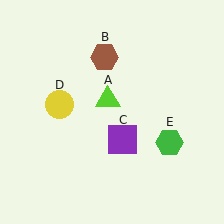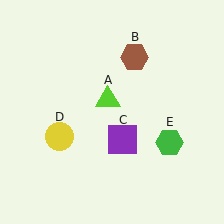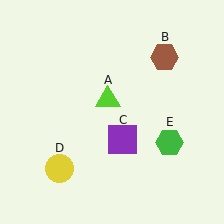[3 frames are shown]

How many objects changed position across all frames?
2 objects changed position: brown hexagon (object B), yellow circle (object D).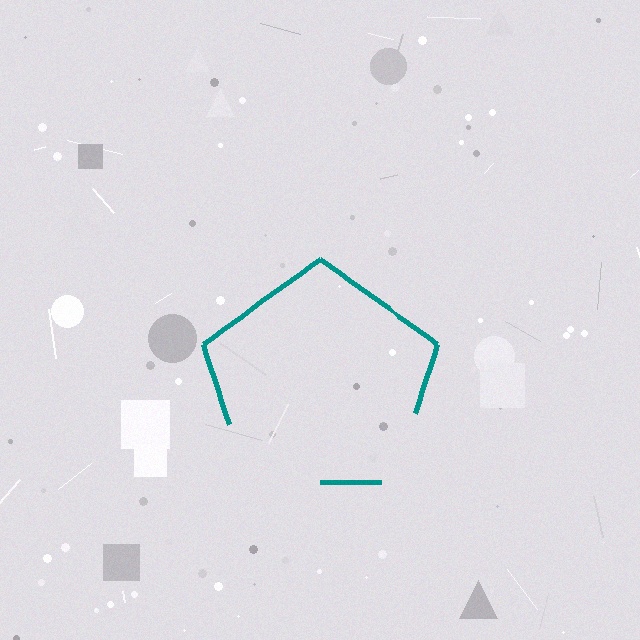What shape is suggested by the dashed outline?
The dashed outline suggests a pentagon.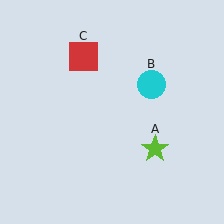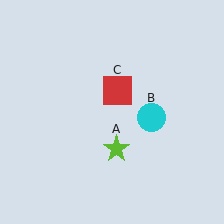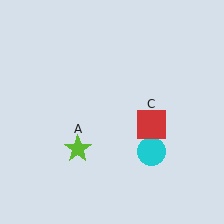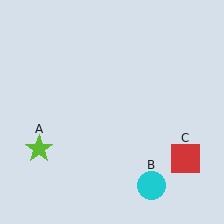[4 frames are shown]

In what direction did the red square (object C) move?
The red square (object C) moved down and to the right.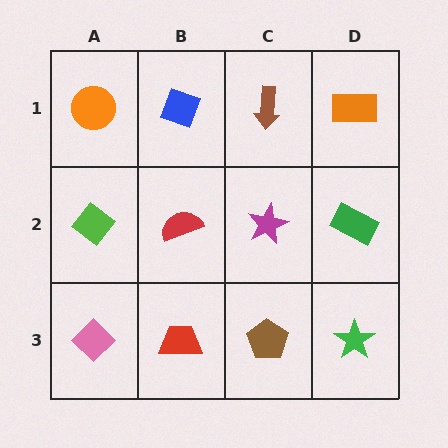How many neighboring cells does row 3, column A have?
2.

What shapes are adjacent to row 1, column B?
A red semicircle (row 2, column B), an orange circle (row 1, column A), a brown arrow (row 1, column C).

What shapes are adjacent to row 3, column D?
A green rectangle (row 2, column D), a brown pentagon (row 3, column C).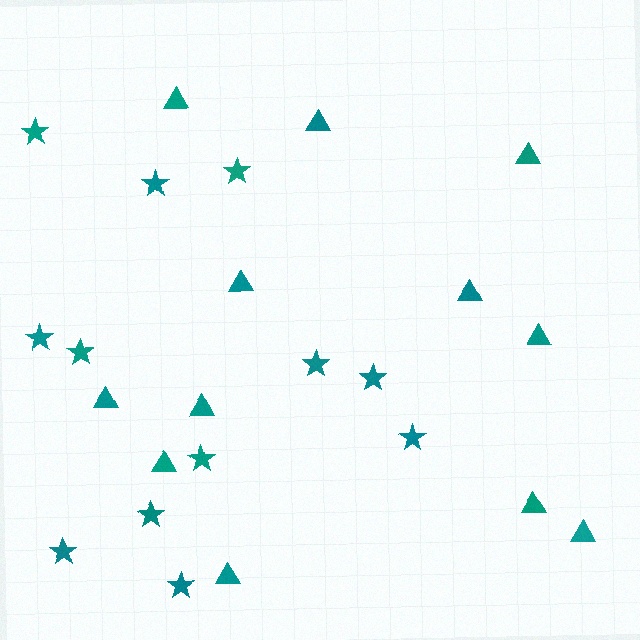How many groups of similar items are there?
There are 2 groups: one group of stars (12) and one group of triangles (12).